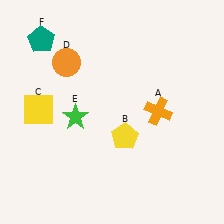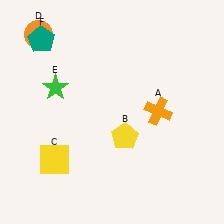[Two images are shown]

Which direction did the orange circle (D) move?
The orange circle (D) moved up.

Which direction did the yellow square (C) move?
The yellow square (C) moved down.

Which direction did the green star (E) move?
The green star (E) moved up.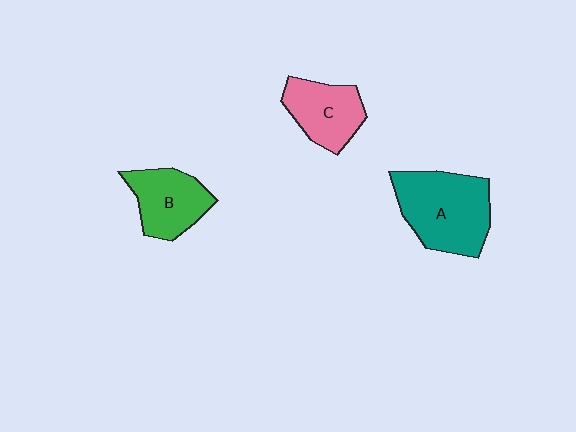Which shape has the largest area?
Shape A (teal).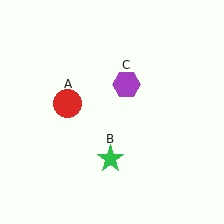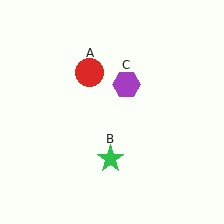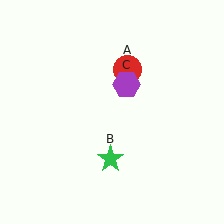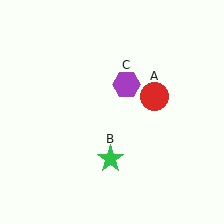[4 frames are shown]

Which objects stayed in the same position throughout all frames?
Green star (object B) and purple hexagon (object C) remained stationary.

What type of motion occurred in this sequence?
The red circle (object A) rotated clockwise around the center of the scene.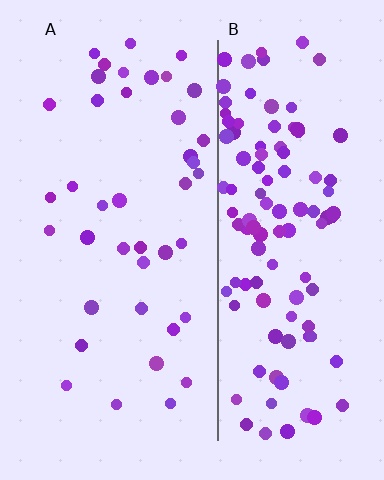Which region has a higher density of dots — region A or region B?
B (the right).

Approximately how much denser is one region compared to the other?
Approximately 2.9× — region B over region A.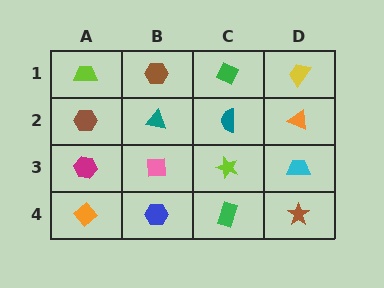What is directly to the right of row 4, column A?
A blue hexagon.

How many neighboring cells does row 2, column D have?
3.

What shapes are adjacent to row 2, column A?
A lime trapezoid (row 1, column A), a magenta hexagon (row 3, column A), a teal triangle (row 2, column B).